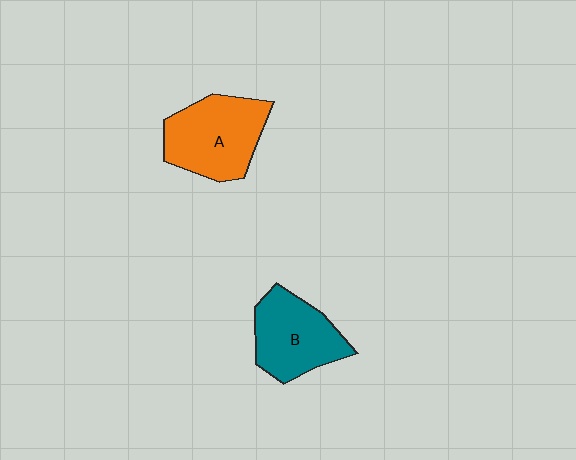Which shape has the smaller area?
Shape B (teal).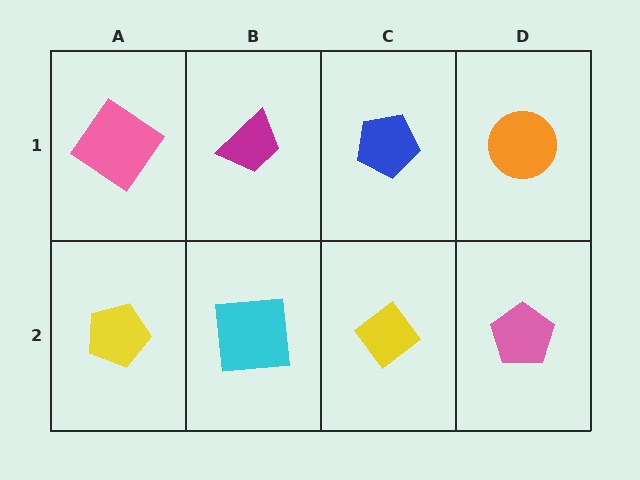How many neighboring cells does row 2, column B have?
3.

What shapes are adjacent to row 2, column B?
A magenta trapezoid (row 1, column B), a yellow pentagon (row 2, column A), a yellow diamond (row 2, column C).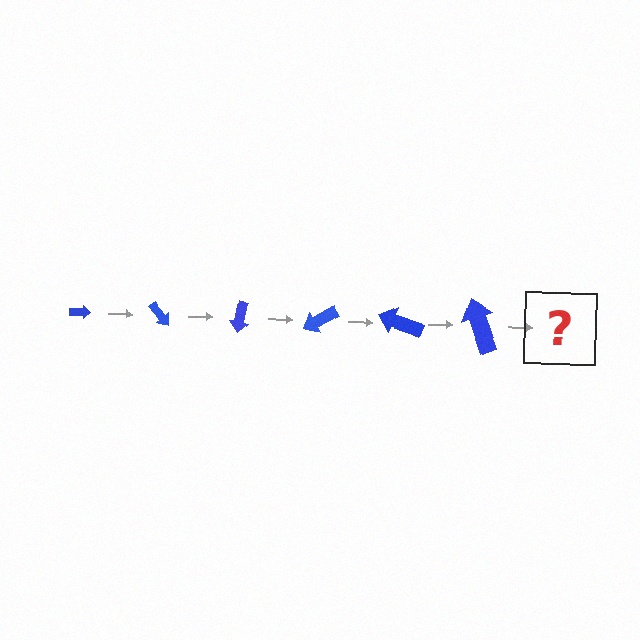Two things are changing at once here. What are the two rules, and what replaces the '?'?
The two rules are that the arrow grows larger each step and it rotates 50 degrees each step. The '?' should be an arrow, larger than the previous one and rotated 300 degrees from the start.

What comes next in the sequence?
The next element should be an arrow, larger than the previous one and rotated 300 degrees from the start.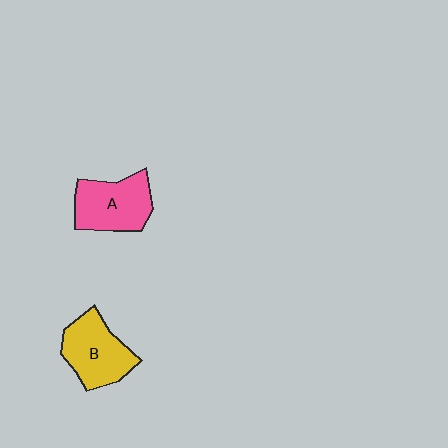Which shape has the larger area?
Shape A (pink).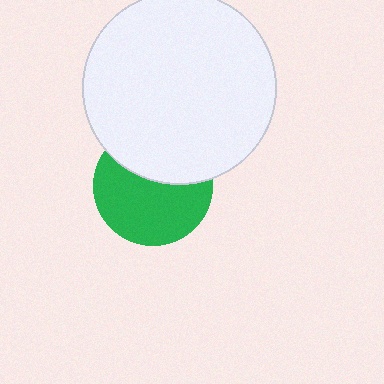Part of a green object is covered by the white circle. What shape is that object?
It is a circle.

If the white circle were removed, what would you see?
You would see the complete green circle.